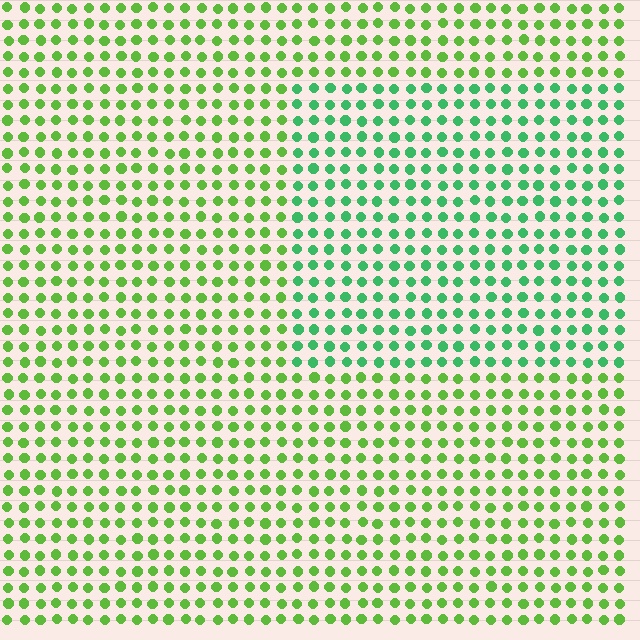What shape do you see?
I see a rectangle.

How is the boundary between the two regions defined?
The boundary is defined purely by a slight shift in hue (about 37 degrees). Spacing, size, and orientation are identical on both sides.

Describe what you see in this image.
The image is filled with small lime elements in a uniform arrangement. A rectangle-shaped region is visible where the elements are tinted to a slightly different hue, forming a subtle color boundary.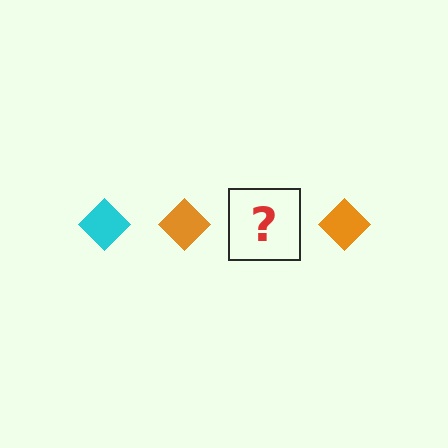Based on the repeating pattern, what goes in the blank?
The blank should be a cyan diamond.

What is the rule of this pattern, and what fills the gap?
The rule is that the pattern cycles through cyan, orange diamonds. The gap should be filled with a cyan diamond.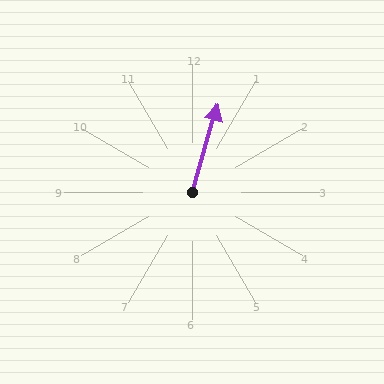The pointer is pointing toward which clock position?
Roughly 1 o'clock.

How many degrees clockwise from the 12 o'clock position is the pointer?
Approximately 16 degrees.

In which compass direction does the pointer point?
North.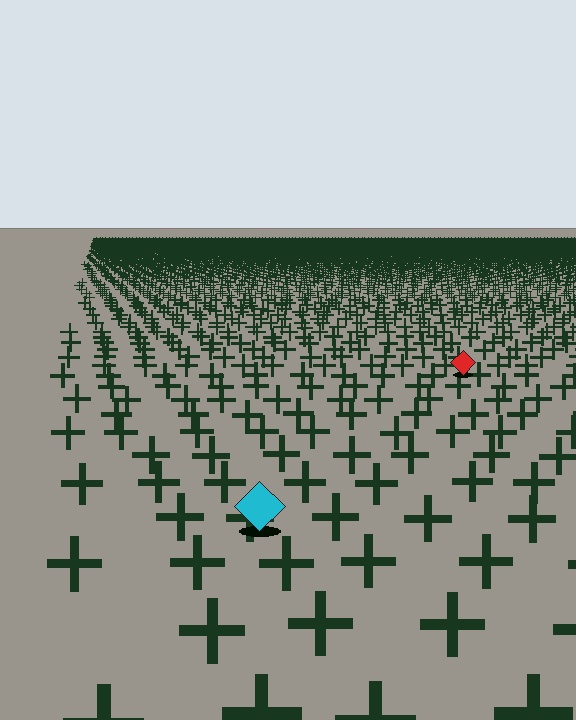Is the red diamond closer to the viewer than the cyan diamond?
No. The cyan diamond is closer — you can tell from the texture gradient: the ground texture is coarser near it.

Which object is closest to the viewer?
The cyan diamond is closest. The texture marks near it are larger and more spread out.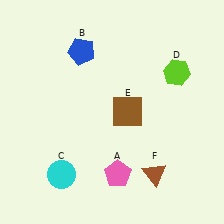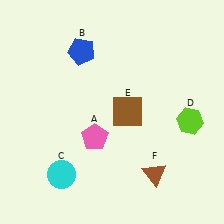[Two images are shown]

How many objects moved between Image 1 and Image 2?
2 objects moved between the two images.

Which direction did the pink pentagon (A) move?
The pink pentagon (A) moved up.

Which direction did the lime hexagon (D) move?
The lime hexagon (D) moved down.